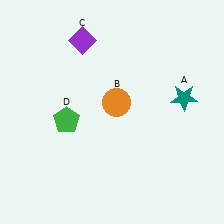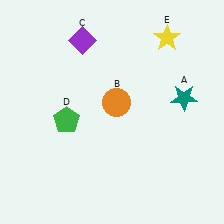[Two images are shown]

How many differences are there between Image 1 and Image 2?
There is 1 difference between the two images.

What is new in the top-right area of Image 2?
A yellow star (E) was added in the top-right area of Image 2.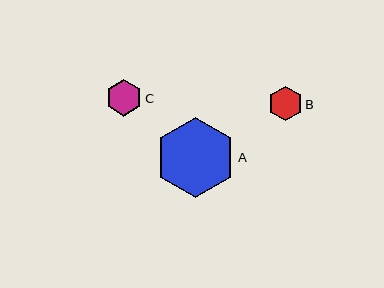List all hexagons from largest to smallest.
From largest to smallest: A, C, B.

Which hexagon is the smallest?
Hexagon B is the smallest with a size of approximately 35 pixels.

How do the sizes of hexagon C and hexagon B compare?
Hexagon C and hexagon B are approximately the same size.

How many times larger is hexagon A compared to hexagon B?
Hexagon A is approximately 2.3 times the size of hexagon B.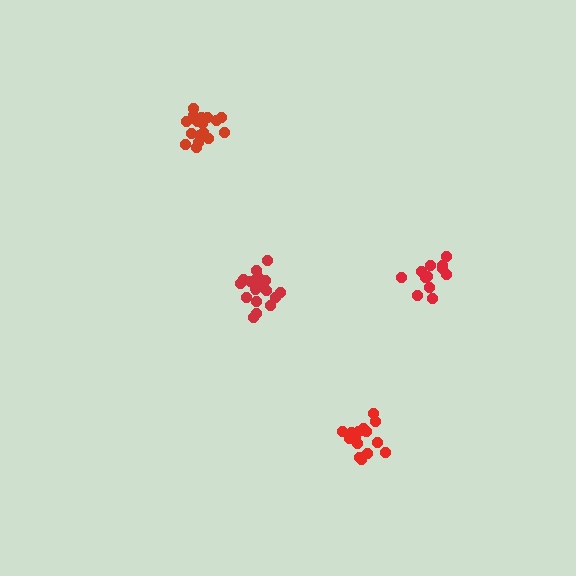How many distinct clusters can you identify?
There are 4 distinct clusters.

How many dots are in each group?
Group 1: 12 dots, Group 2: 18 dots, Group 3: 16 dots, Group 4: 18 dots (64 total).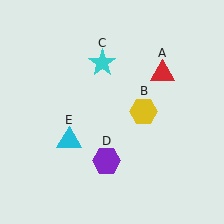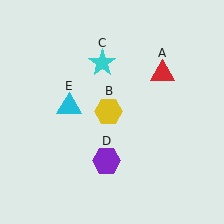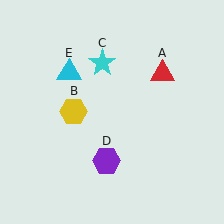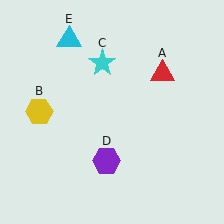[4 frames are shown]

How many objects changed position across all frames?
2 objects changed position: yellow hexagon (object B), cyan triangle (object E).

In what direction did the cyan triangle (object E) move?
The cyan triangle (object E) moved up.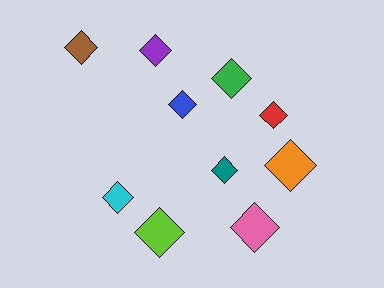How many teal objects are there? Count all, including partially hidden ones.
There is 1 teal object.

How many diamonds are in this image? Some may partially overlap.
There are 10 diamonds.